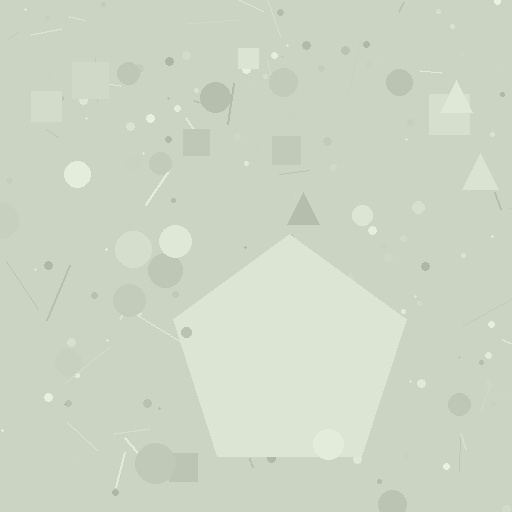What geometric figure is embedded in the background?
A pentagon is embedded in the background.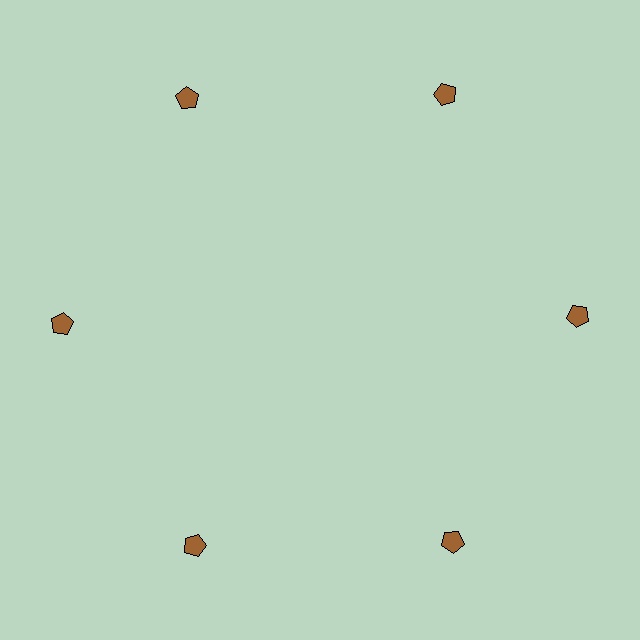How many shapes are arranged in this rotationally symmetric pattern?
There are 6 shapes, arranged in 6 groups of 1.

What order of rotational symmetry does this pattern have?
This pattern has 6-fold rotational symmetry.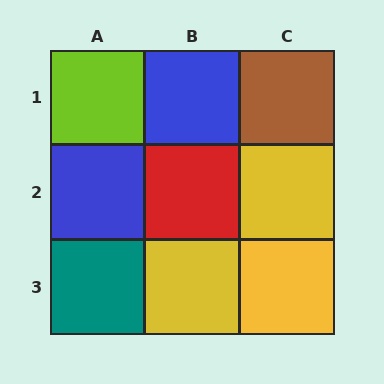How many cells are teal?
1 cell is teal.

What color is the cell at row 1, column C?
Brown.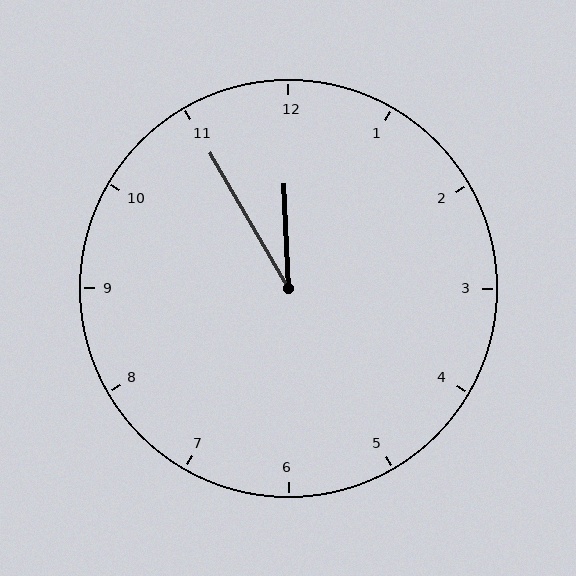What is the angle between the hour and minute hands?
Approximately 28 degrees.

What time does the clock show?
11:55.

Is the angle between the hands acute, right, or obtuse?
It is acute.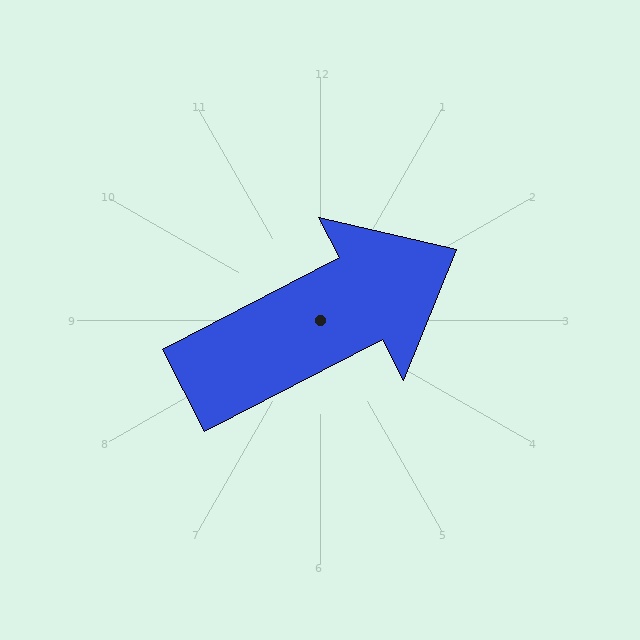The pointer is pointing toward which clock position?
Roughly 2 o'clock.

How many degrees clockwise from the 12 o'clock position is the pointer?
Approximately 63 degrees.